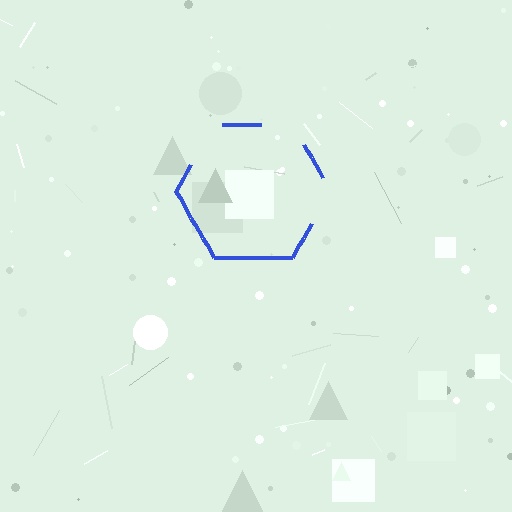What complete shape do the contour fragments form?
The contour fragments form a hexagon.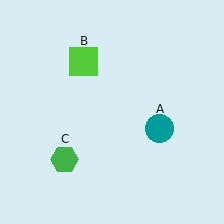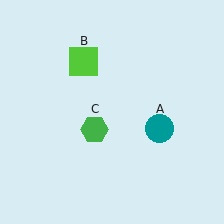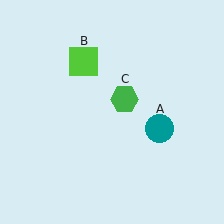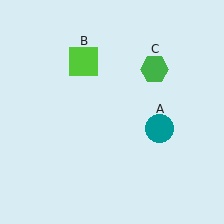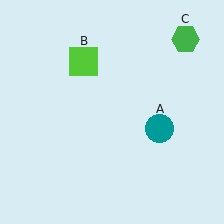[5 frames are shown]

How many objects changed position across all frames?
1 object changed position: green hexagon (object C).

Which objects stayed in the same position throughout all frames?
Teal circle (object A) and lime square (object B) remained stationary.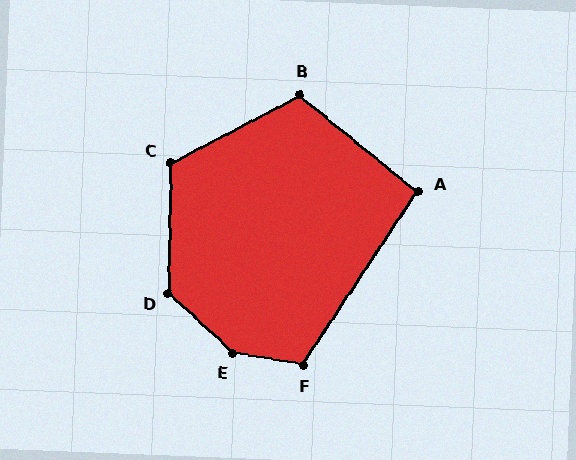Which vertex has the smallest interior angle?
A, at approximately 96 degrees.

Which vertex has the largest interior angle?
E, at approximately 146 degrees.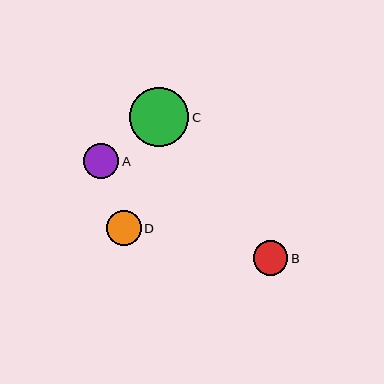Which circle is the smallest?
Circle B is the smallest with a size of approximately 35 pixels.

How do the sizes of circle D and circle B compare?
Circle D and circle B are approximately the same size.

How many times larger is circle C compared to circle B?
Circle C is approximately 1.7 times the size of circle B.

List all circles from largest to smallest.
From largest to smallest: C, A, D, B.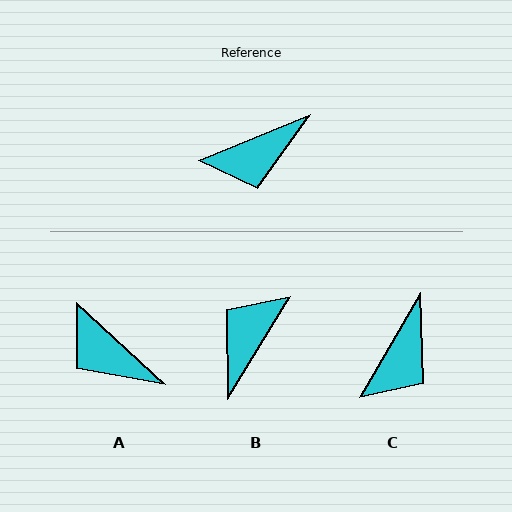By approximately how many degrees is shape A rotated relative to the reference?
Approximately 65 degrees clockwise.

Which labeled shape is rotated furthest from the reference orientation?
B, about 143 degrees away.